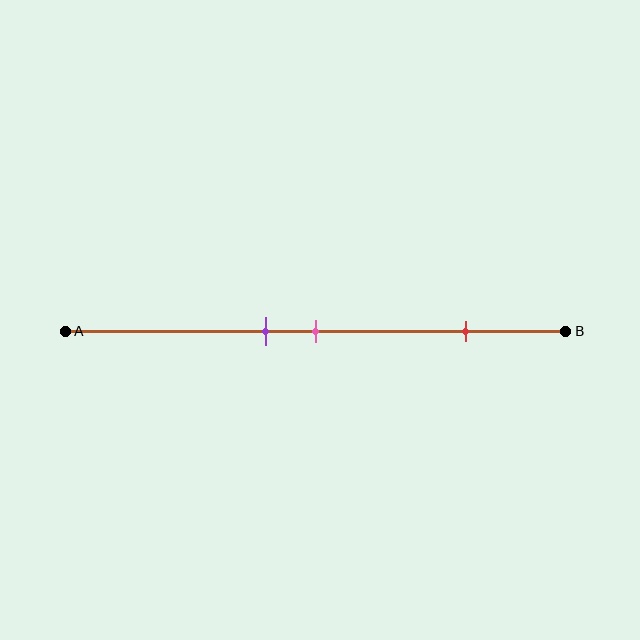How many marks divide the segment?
There are 3 marks dividing the segment.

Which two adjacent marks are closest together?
The purple and pink marks are the closest adjacent pair.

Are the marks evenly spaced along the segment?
No, the marks are not evenly spaced.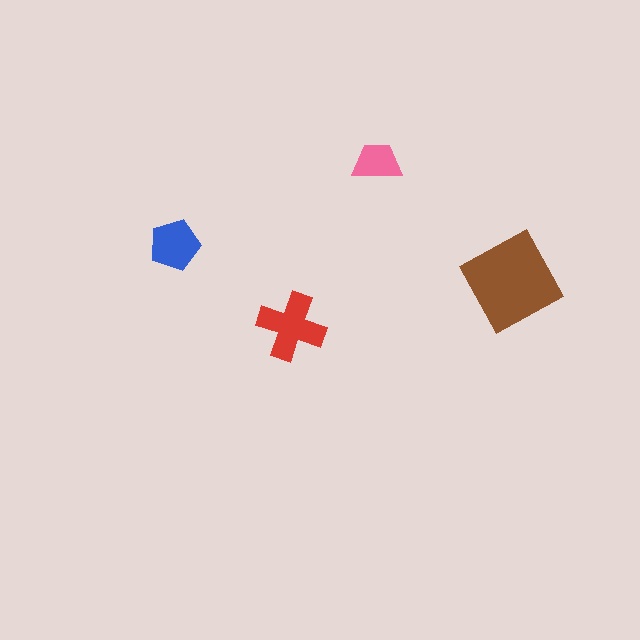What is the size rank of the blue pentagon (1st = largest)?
3rd.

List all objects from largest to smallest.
The brown square, the red cross, the blue pentagon, the pink trapezoid.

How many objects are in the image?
There are 4 objects in the image.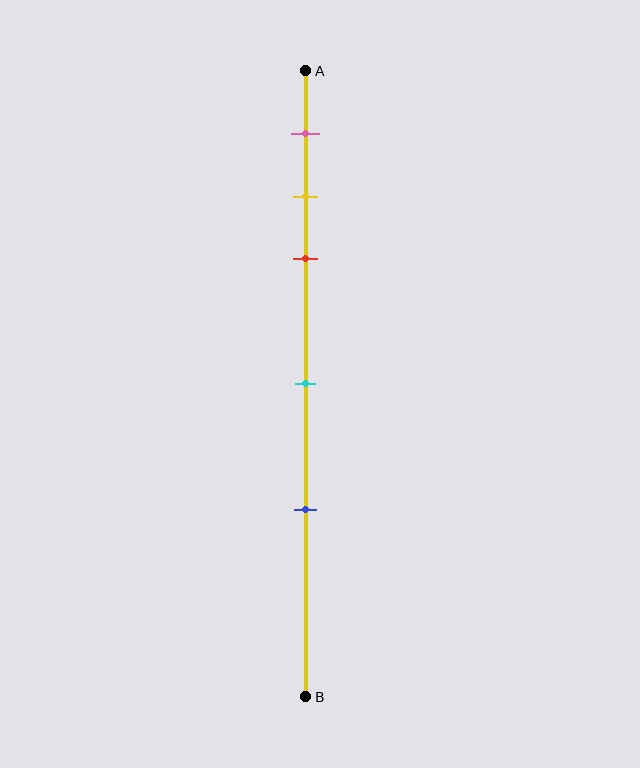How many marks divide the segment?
There are 5 marks dividing the segment.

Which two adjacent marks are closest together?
The yellow and red marks are the closest adjacent pair.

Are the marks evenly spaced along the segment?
No, the marks are not evenly spaced.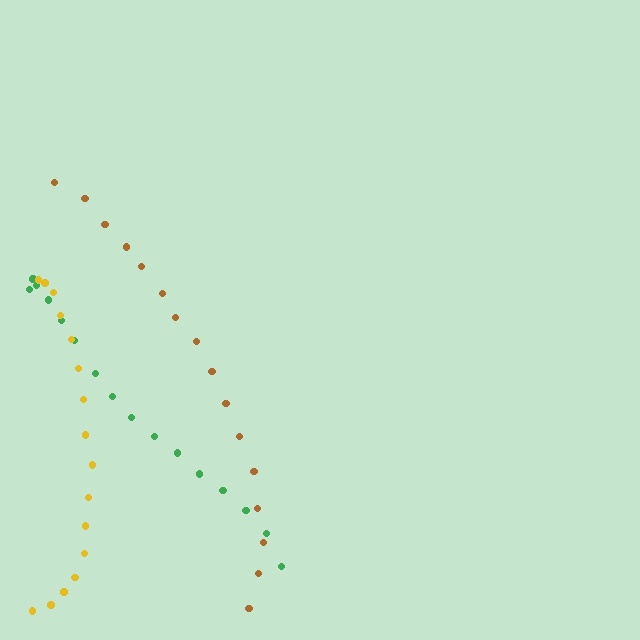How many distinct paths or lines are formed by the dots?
There are 3 distinct paths.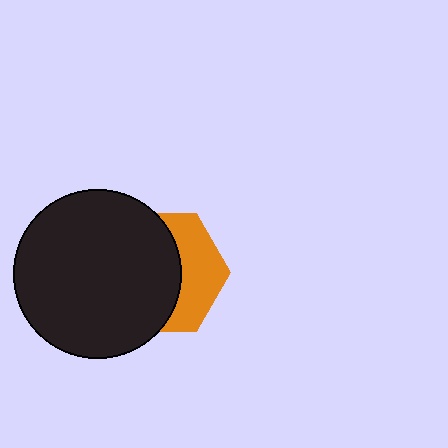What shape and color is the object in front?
The object in front is a black circle.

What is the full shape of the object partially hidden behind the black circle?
The partially hidden object is an orange hexagon.